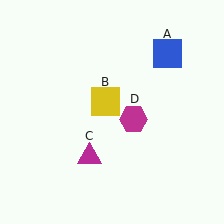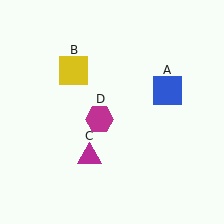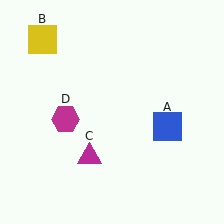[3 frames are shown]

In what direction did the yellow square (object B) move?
The yellow square (object B) moved up and to the left.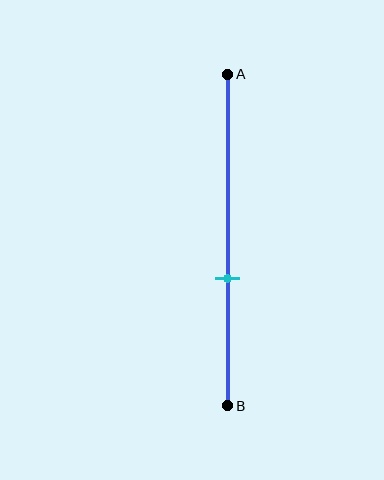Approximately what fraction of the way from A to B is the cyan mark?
The cyan mark is approximately 60% of the way from A to B.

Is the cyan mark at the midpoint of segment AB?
No, the mark is at about 60% from A, not at the 50% midpoint.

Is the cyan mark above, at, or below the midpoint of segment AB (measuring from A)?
The cyan mark is below the midpoint of segment AB.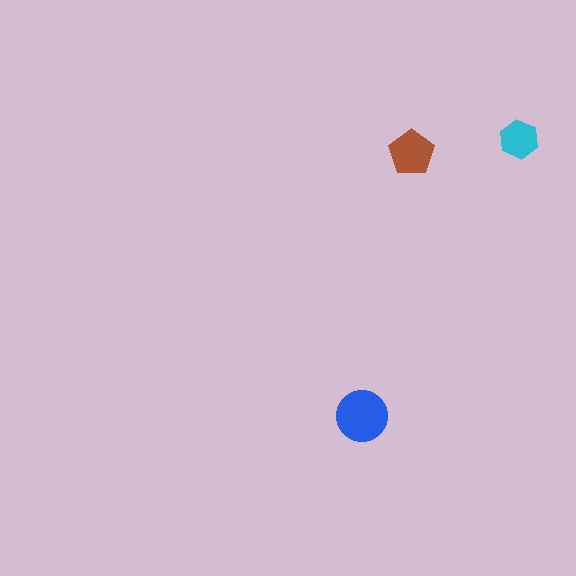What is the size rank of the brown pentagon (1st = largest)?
2nd.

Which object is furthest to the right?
The cyan hexagon is rightmost.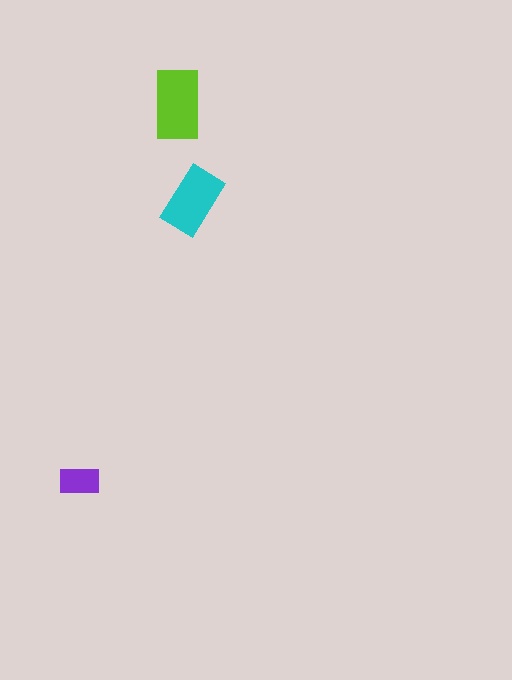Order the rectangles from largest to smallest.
the lime one, the cyan one, the purple one.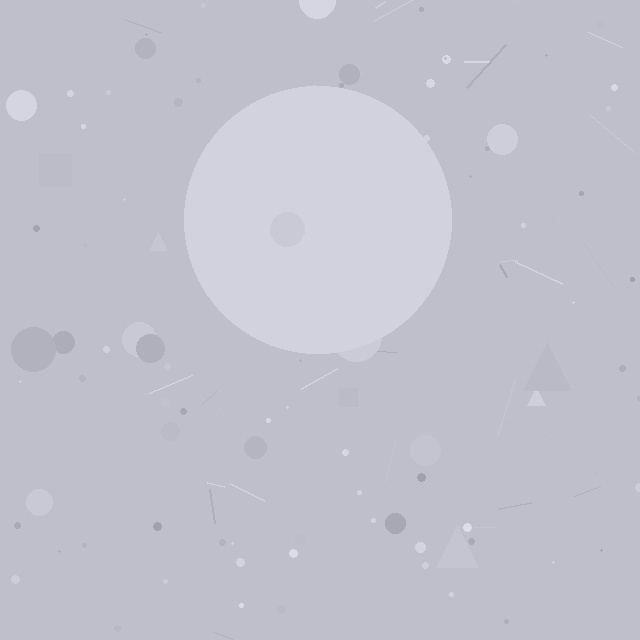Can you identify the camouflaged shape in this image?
The camouflaged shape is a circle.